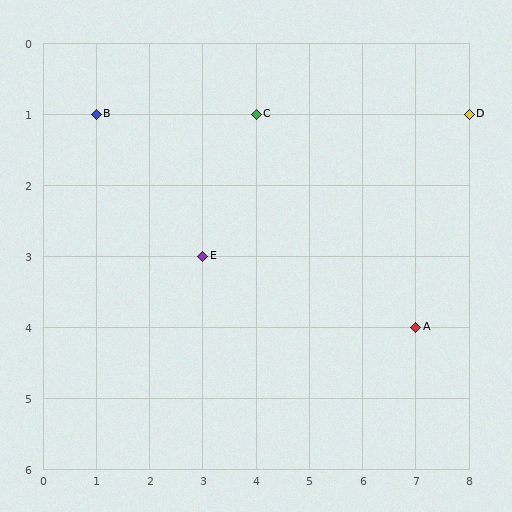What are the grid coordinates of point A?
Point A is at grid coordinates (7, 4).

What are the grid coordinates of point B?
Point B is at grid coordinates (1, 1).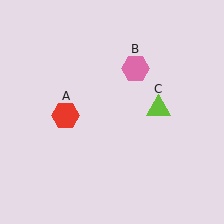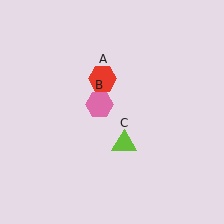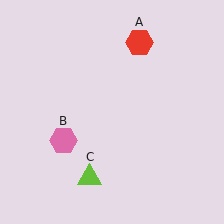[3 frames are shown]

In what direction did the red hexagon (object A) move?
The red hexagon (object A) moved up and to the right.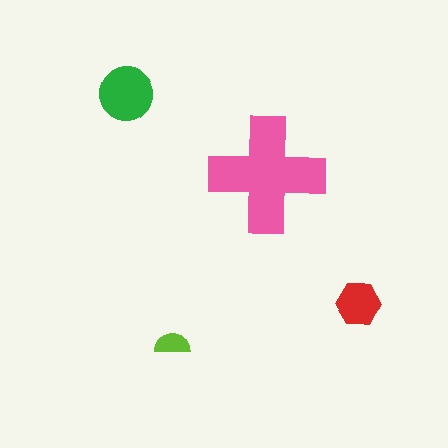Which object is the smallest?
The lime semicircle.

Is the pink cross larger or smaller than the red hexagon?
Larger.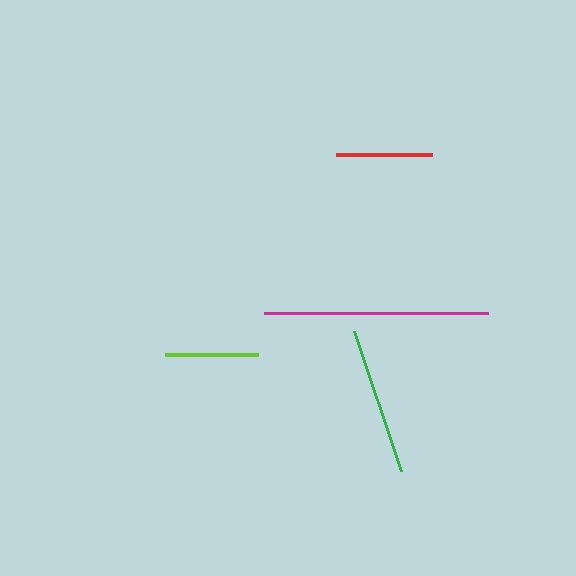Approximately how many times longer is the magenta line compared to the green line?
The magenta line is approximately 1.5 times the length of the green line.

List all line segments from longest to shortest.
From longest to shortest: magenta, green, red, lime.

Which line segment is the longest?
The magenta line is the longest at approximately 224 pixels.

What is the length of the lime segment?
The lime segment is approximately 93 pixels long.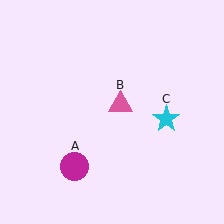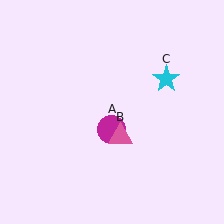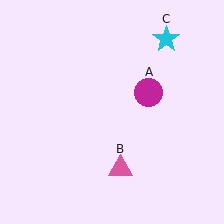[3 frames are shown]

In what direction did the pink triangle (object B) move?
The pink triangle (object B) moved down.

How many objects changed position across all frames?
3 objects changed position: magenta circle (object A), pink triangle (object B), cyan star (object C).